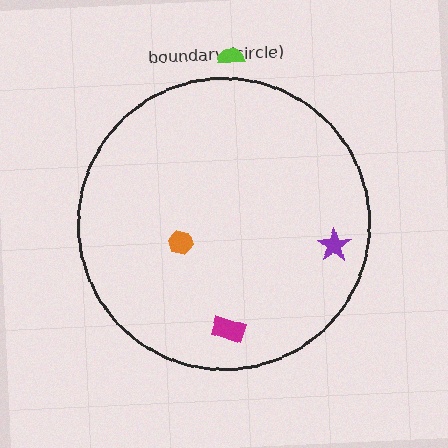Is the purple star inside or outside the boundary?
Inside.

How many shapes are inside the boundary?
3 inside, 1 outside.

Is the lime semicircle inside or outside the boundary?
Outside.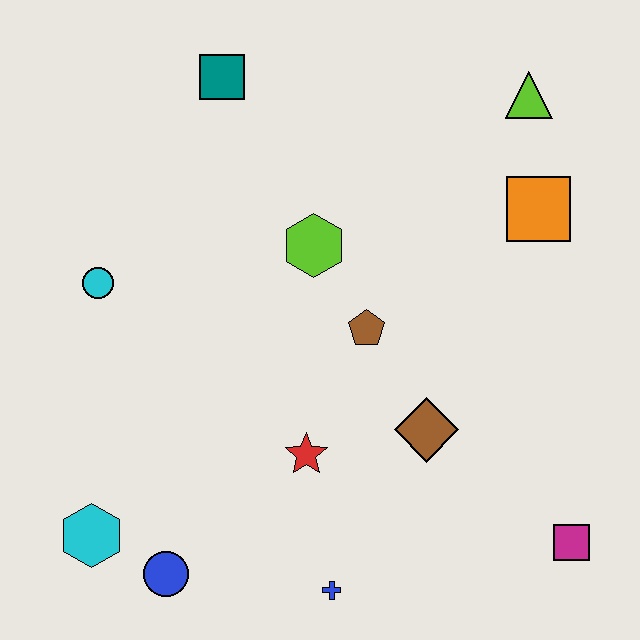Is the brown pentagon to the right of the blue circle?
Yes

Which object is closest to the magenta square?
The brown diamond is closest to the magenta square.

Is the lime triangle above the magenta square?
Yes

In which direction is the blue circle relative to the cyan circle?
The blue circle is below the cyan circle.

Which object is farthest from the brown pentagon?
The cyan hexagon is farthest from the brown pentagon.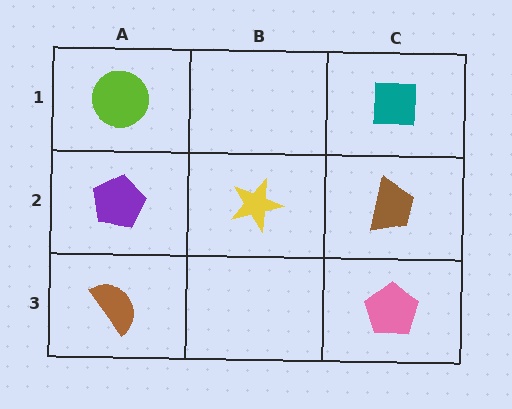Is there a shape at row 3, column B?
No, that cell is empty.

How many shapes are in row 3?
2 shapes.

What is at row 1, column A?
A lime circle.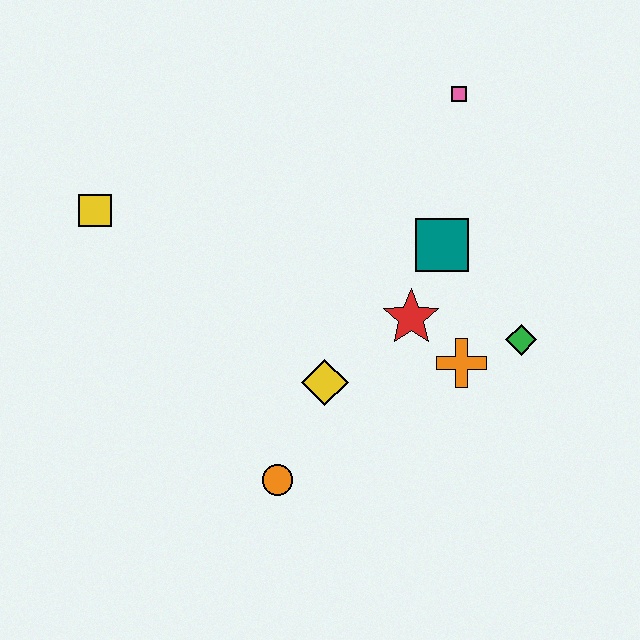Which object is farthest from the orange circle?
The pink square is farthest from the orange circle.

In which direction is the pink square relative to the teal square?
The pink square is above the teal square.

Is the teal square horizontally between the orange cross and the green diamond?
No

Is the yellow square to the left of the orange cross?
Yes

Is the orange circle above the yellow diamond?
No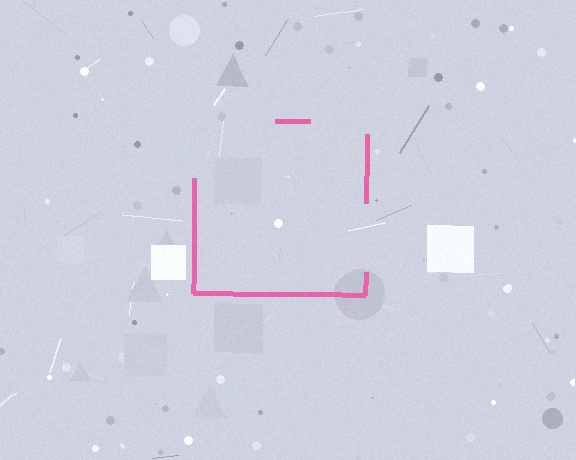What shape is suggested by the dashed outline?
The dashed outline suggests a square.